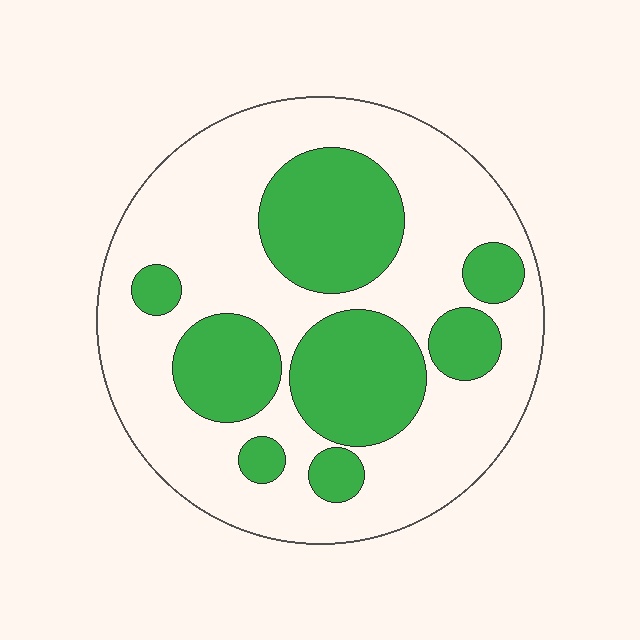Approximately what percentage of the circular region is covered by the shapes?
Approximately 35%.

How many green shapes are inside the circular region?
8.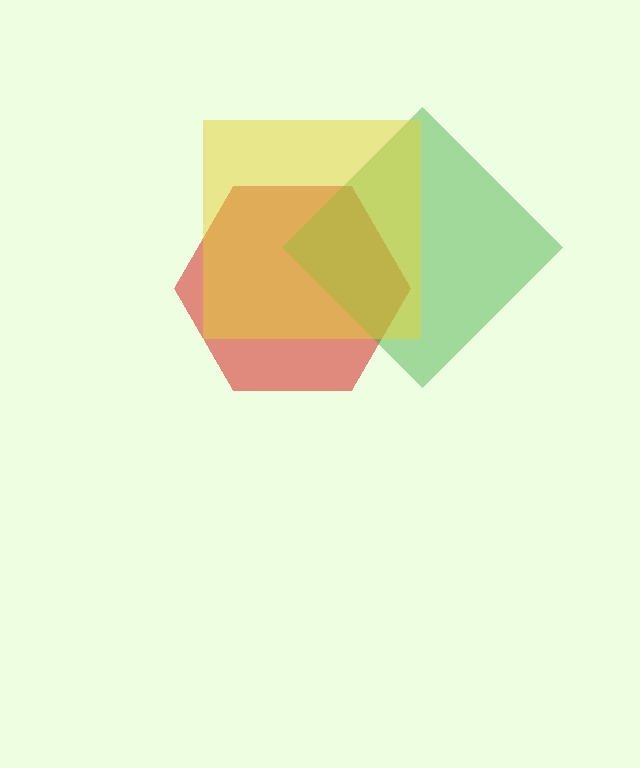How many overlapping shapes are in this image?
There are 3 overlapping shapes in the image.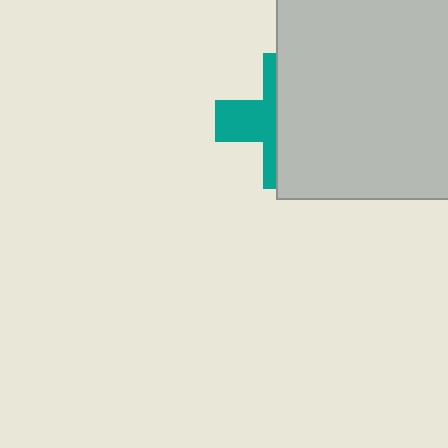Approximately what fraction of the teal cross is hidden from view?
Roughly 61% of the teal cross is hidden behind the light gray rectangle.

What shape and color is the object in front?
The object in front is a light gray rectangle.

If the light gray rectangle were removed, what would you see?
You would see the complete teal cross.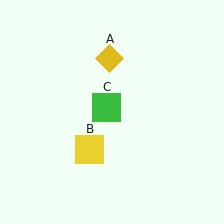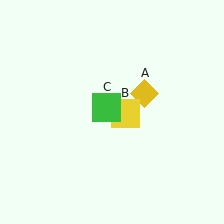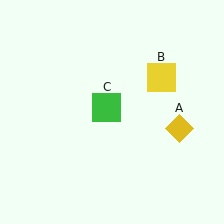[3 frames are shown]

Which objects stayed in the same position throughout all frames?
Green square (object C) remained stationary.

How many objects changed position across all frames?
2 objects changed position: yellow diamond (object A), yellow square (object B).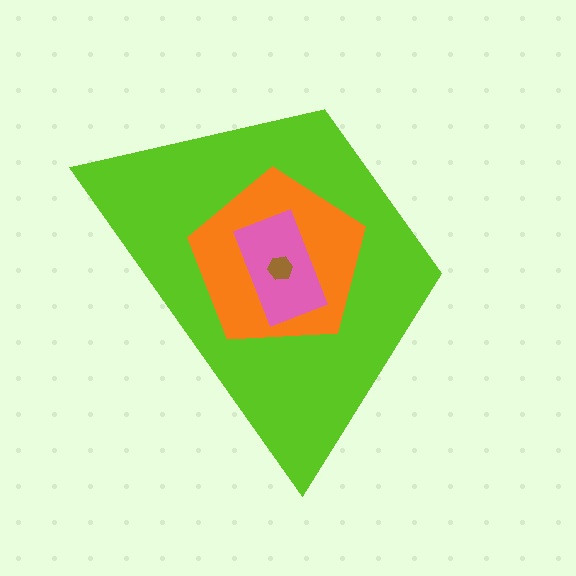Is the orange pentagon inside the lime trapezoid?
Yes.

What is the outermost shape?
The lime trapezoid.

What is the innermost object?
The brown hexagon.